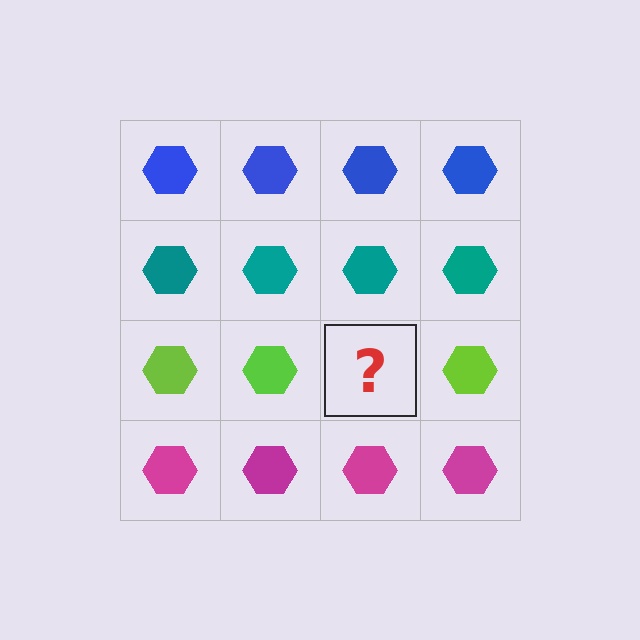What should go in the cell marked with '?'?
The missing cell should contain a lime hexagon.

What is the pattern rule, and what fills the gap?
The rule is that each row has a consistent color. The gap should be filled with a lime hexagon.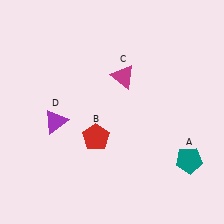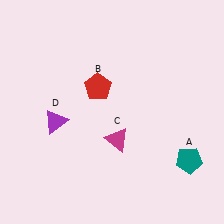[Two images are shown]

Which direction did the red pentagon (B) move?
The red pentagon (B) moved up.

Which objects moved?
The objects that moved are: the red pentagon (B), the magenta triangle (C).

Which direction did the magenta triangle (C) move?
The magenta triangle (C) moved down.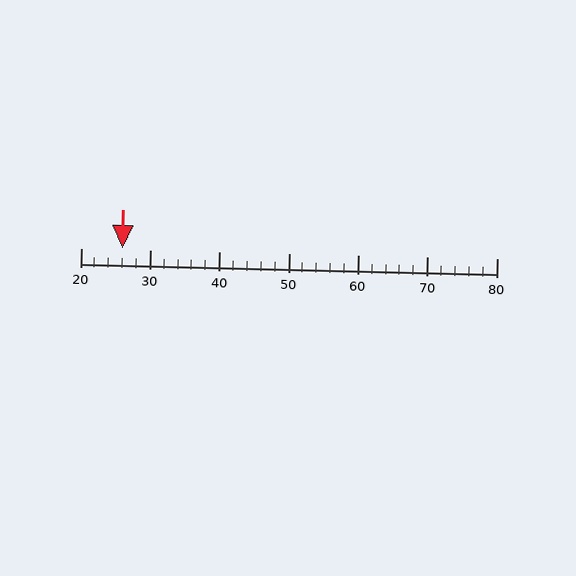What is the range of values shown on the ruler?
The ruler shows values from 20 to 80.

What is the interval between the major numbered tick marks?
The major tick marks are spaced 10 units apart.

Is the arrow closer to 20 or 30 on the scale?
The arrow is closer to 30.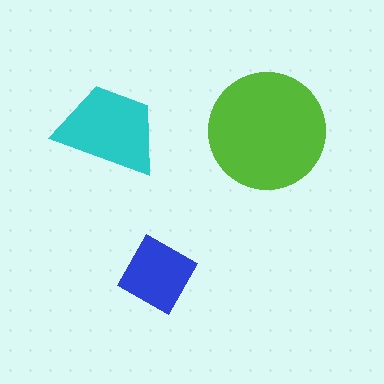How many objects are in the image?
There are 3 objects in the image.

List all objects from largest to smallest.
The lime circle, the cyan trapezoid, the blue diamond.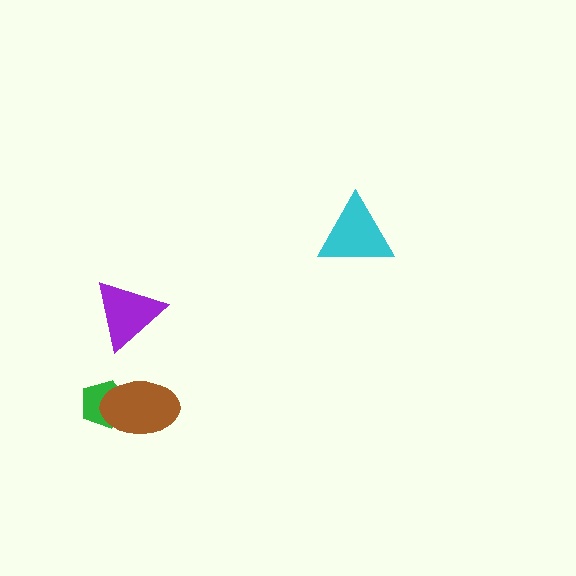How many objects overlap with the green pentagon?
1 object overlaps with the green pentagon.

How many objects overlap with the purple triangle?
0 objects overlap with the purple triangle.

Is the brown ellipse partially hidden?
No, no other shape covers it.